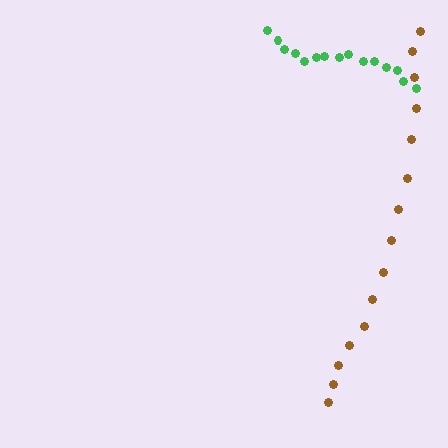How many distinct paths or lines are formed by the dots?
There are 2 distinct paths.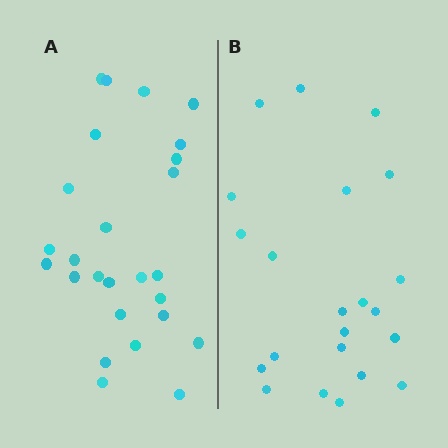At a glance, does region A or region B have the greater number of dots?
Region A (the left region) has more dots.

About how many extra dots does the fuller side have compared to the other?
Region A has about 4 more dots than region B.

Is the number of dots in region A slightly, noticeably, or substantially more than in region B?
Region A has only slightly more — the two regions are fairly close. The ratio is roughly 1.2 to 1.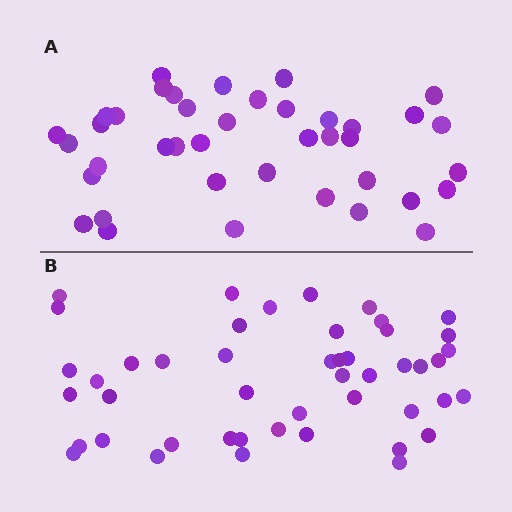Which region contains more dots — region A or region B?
Region B (the bottom region) has more dots.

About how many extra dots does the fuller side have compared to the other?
Region B has roughly 8 or so more dots than region A.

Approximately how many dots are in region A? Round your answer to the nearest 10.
About 40 dots.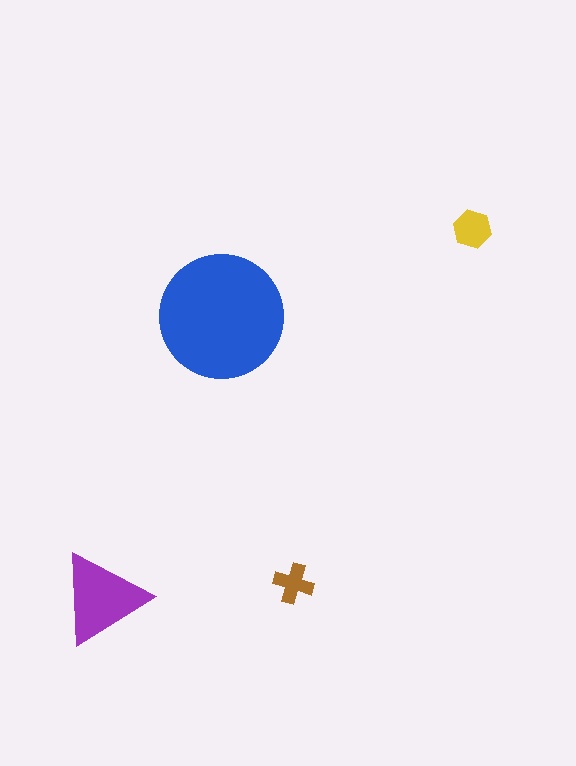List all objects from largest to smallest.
The blue circle, the purple triangle, the yellow hexagon, the brown cross.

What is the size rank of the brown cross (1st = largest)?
4th.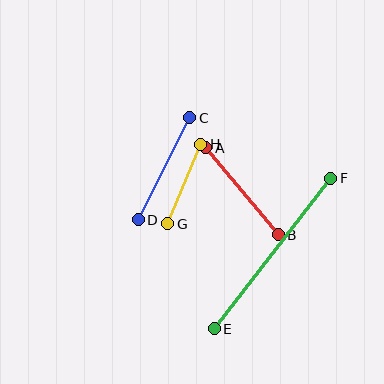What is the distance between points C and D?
The distance is approximately 114 pixels.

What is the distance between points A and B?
The distance is approximately 113 pixels.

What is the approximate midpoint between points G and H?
The midpoint is at approximately (184, 184) pixels.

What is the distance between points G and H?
The distance is approximately 86 pixels.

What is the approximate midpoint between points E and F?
The midpoint is at approximately (272, 254) pixels.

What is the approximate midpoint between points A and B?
The midpoint is at approximately (242, 191) pixels.